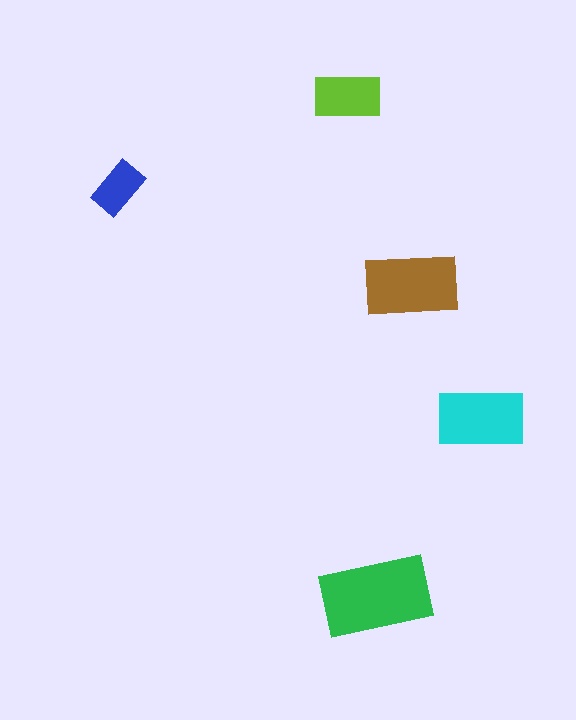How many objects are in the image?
There are 5 objects in the image.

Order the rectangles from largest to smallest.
the green one, the brown one, the cyan one, the lime one, the blue one.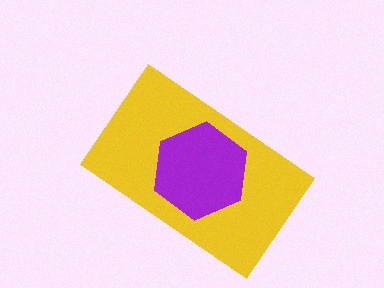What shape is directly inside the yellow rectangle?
The purple hexagon.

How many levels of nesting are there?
2.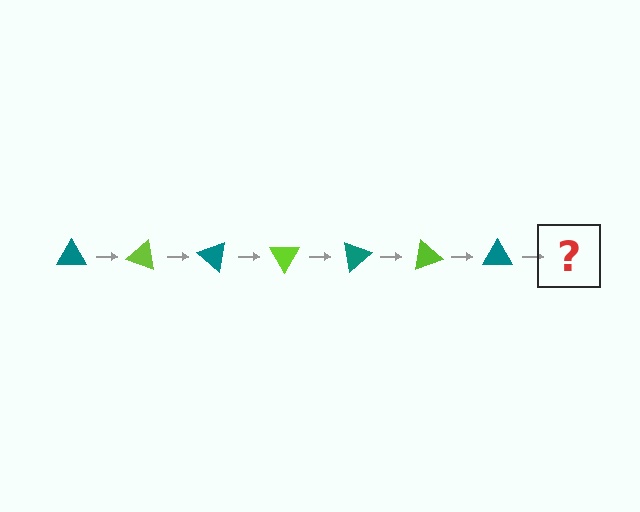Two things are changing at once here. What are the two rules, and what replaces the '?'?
The two rules are that it rotates 20 degrees each step and the color cycles through teal and lime. The '?' should be a lime triangle, rotated 140 degrees from the start.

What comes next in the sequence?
The next element should be a lime triangle, rotated 140 degrees from the start.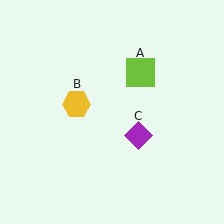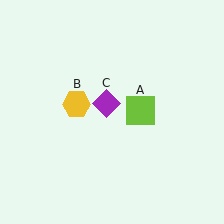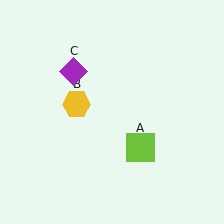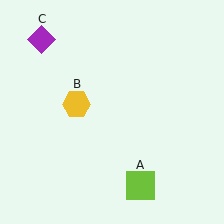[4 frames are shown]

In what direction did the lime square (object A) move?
The lime square (object A) moved down.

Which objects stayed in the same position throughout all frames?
Yellow hexagon (object B) remained stationary.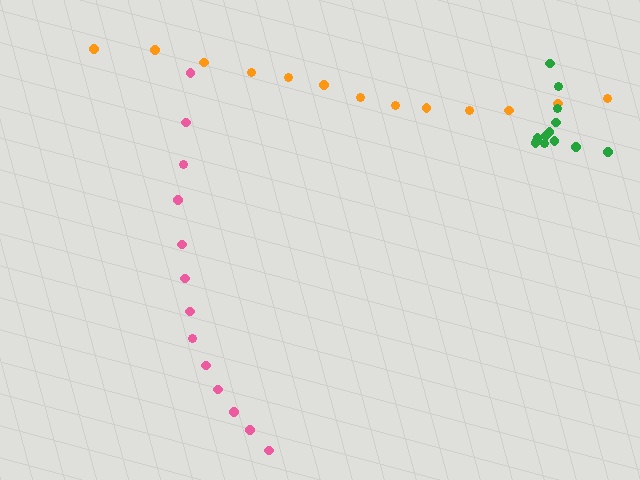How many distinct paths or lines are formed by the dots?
There are 3 distinct paths.